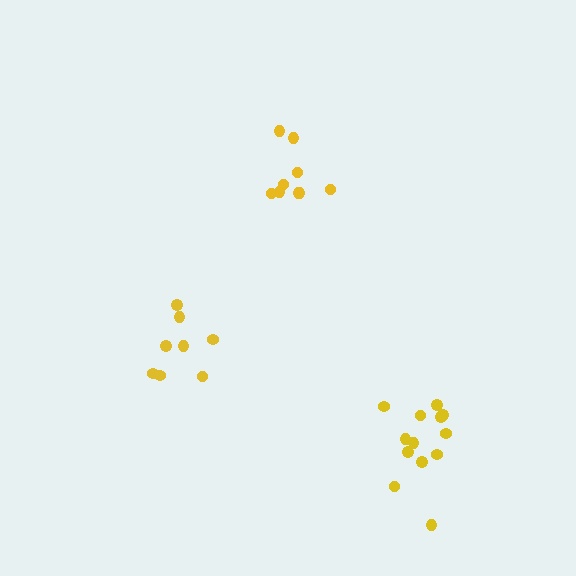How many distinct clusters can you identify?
There are 3 distinct clusters.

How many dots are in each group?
Group 1: 13 dots, Group 2: 8 dots, Group 3: 9 dots (30 total).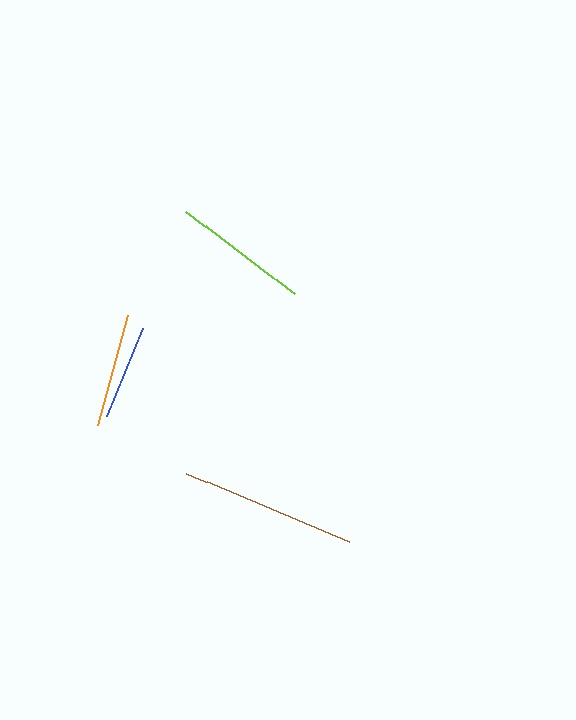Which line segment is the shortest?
The blue line is the shortest at approximately 94 pixels.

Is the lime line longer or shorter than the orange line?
The lime line is longer than the orange line.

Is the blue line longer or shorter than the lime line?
The lime line is longer than the blue line.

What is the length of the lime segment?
The lime segment is approximately 136 pixels long.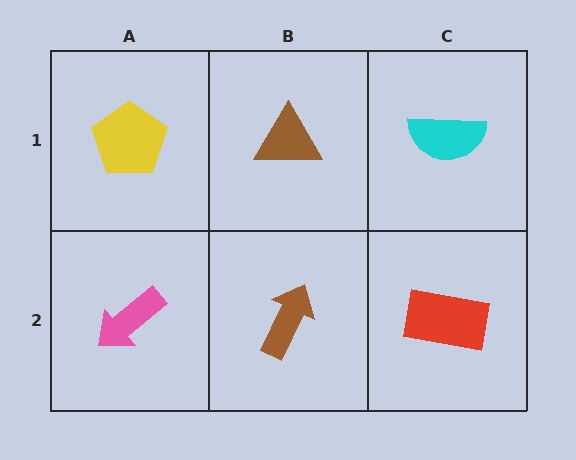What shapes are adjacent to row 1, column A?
A pink arrow (row 2, column A), a brown triangle (row 1, column B).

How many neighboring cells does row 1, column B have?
3.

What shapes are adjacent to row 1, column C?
A red rectangle (row 2, column C), a brown triangle (row 1, column B).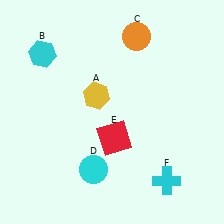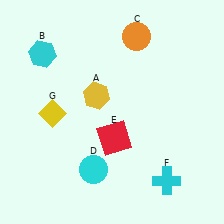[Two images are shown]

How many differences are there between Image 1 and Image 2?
There is 1 difference between the two images.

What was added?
A yellow diamond (G) was added in Image 2.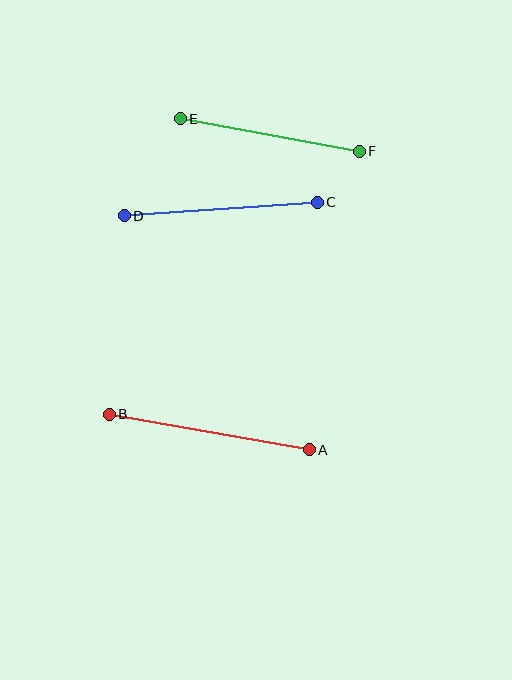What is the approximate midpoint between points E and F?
The midpoint is at approximately (270, 135) pixels.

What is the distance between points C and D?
The distance is approximately 194 pixels.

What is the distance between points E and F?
The distance is approximately 182 pixels.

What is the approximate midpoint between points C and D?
The midpoint is at approximately (221, 209) pixels.